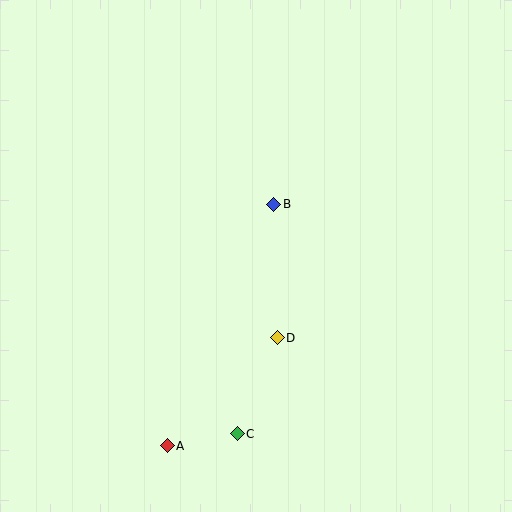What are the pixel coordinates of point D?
Point D is at (277, 338).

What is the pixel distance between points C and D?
The distance between C and D is 104 pixels.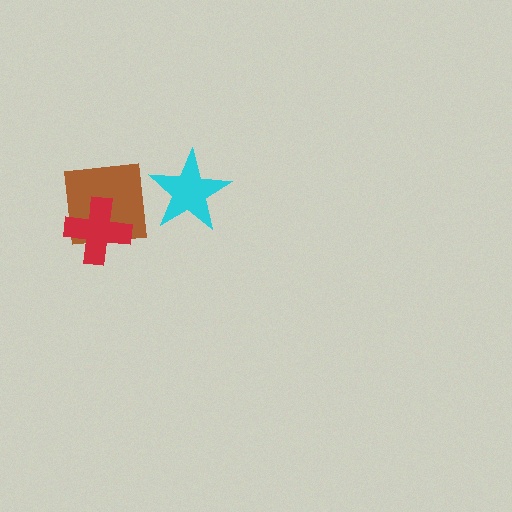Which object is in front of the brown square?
The red cross is in front of the brown square.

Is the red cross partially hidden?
No, no other shape covers it.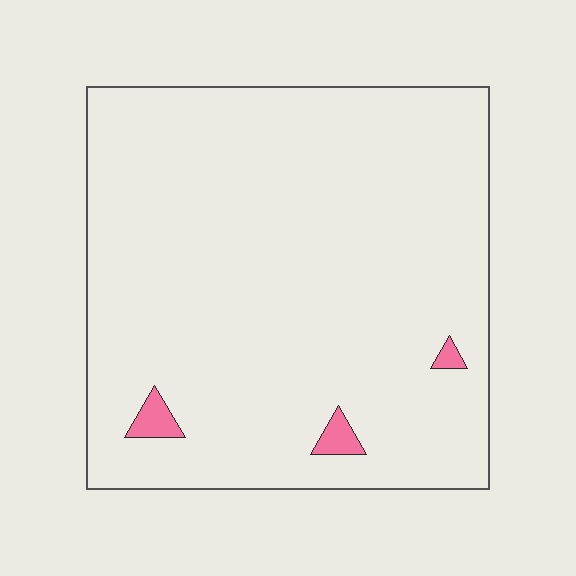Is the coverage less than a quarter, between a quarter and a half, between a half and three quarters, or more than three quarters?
Less than a quarter.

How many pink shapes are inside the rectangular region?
3.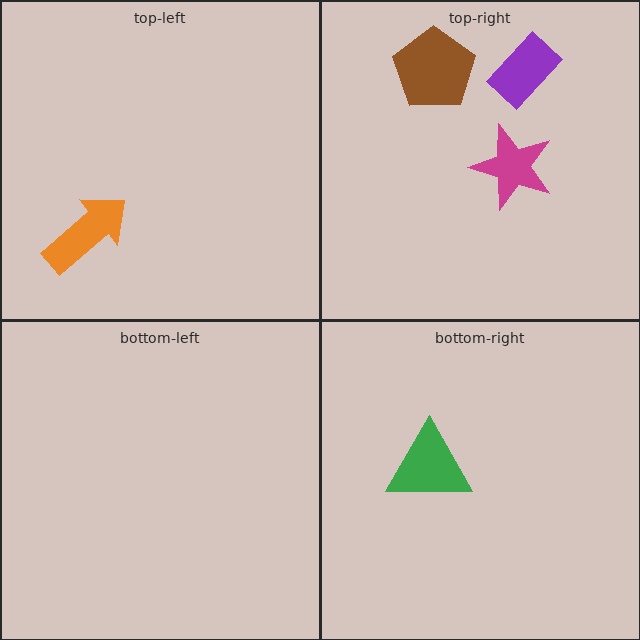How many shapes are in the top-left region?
1.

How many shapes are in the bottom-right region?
1.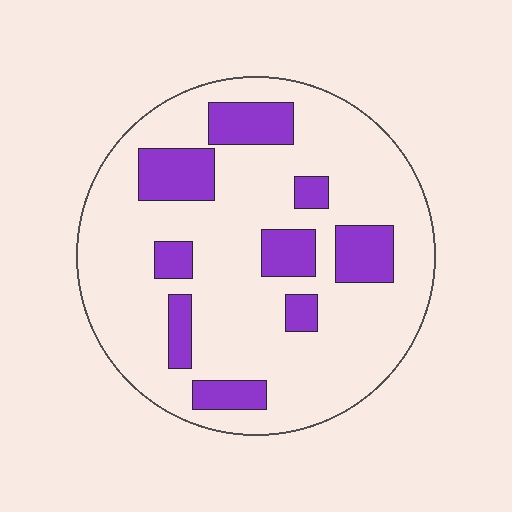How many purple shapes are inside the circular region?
9.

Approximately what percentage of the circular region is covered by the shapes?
Approximately 20%.